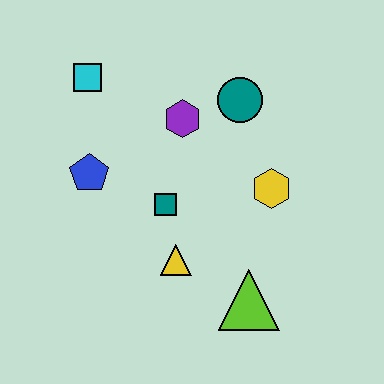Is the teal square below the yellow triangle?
No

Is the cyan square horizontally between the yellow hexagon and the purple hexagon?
No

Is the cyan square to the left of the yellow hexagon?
Yes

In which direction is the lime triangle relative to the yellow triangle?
The lime triangle is to the right of the yellow triangle.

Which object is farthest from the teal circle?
The lime triangle is farthest from the teal circle.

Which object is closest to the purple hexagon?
The teal circle is closest to the purple hexagon.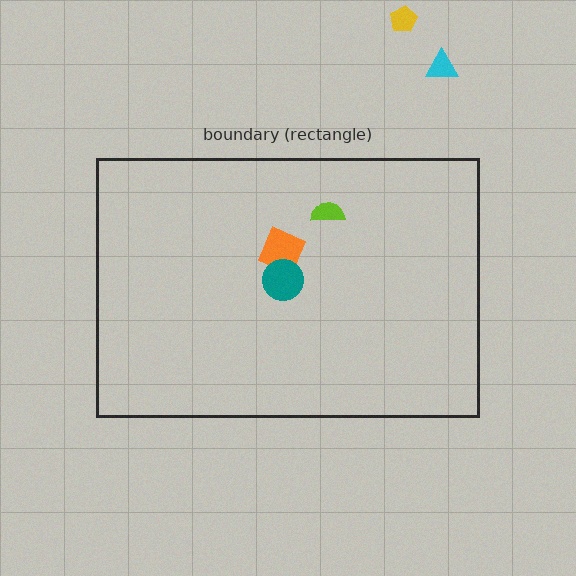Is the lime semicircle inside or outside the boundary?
Inside.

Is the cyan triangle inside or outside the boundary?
Outside.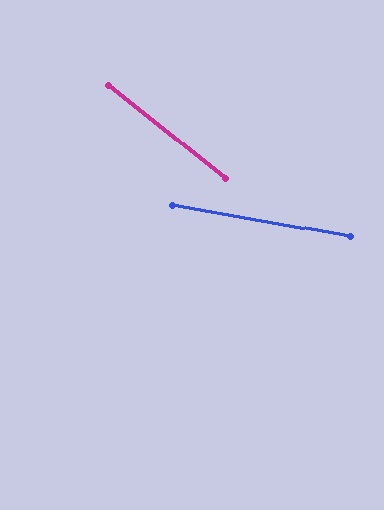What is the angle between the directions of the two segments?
Approximately 29 degrees.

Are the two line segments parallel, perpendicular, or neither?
Neither parallel nor perpendicular — they differ by about 29°.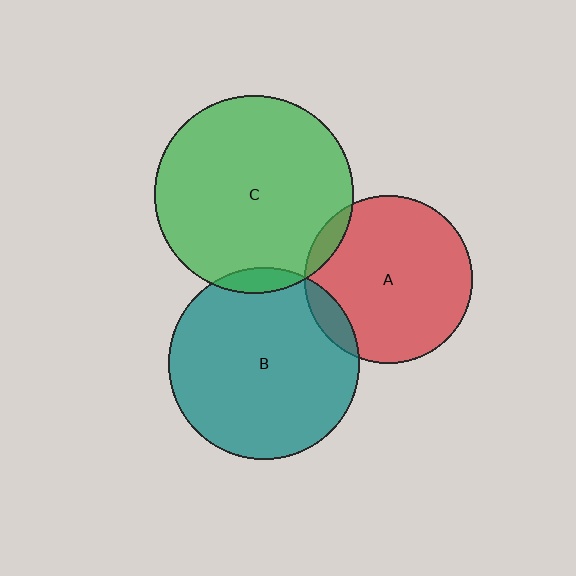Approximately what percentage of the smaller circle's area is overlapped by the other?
Approximately 5%.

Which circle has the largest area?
Circle C (green).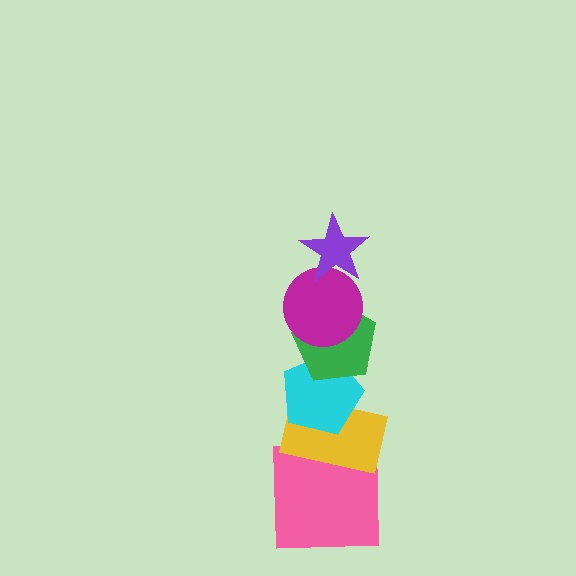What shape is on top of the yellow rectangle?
The cyan pentagon is on top of the yellow rectangle.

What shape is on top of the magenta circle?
The purple star is on top of the magenta circle.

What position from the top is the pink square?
The pink square is 6th from the top.